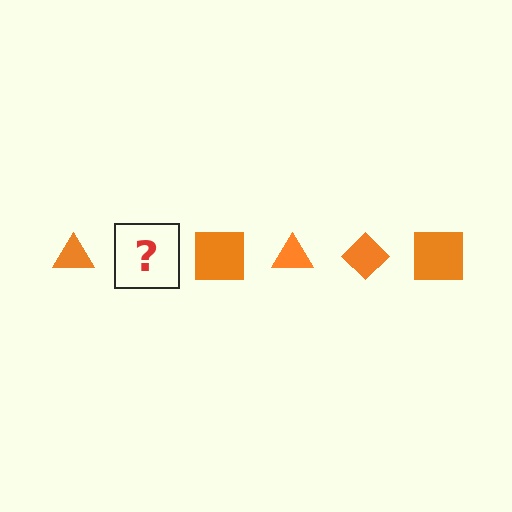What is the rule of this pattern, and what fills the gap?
The rule is that the pattern cycles through triangle, diamond, square shapes in orange. The gap should be filled with an orange diamond.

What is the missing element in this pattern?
The missing element is an orange diamond.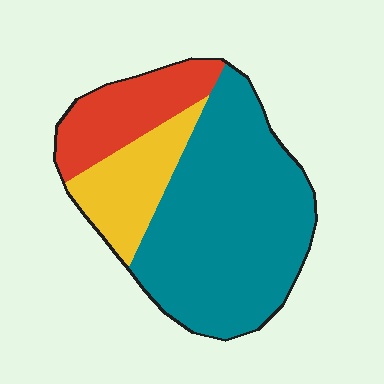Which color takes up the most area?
Teal, at roughly 60%.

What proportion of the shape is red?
Red takes up about one fifth (1/5) of the shape.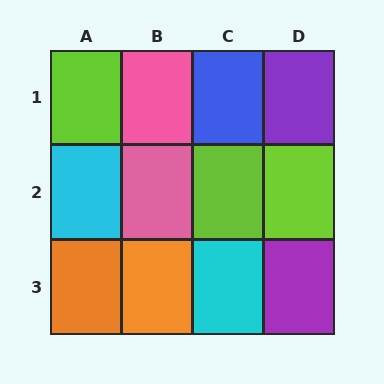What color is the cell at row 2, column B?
Pink.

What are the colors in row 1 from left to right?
Lime, pink, blue, purple.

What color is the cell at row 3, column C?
Cyan.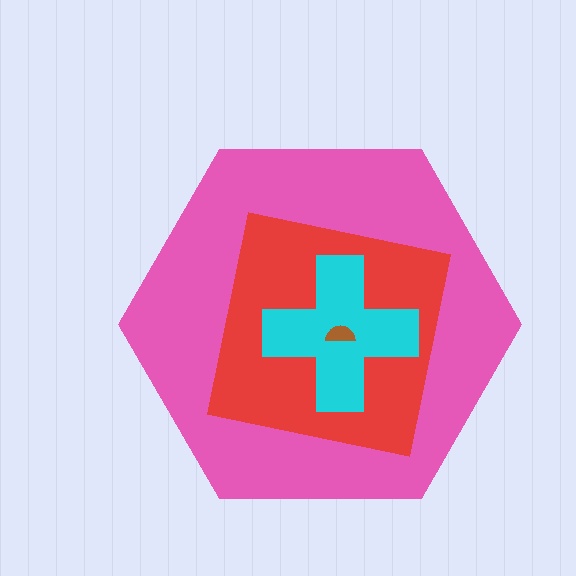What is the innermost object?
The brown semicircle.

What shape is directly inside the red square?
The cyan cross.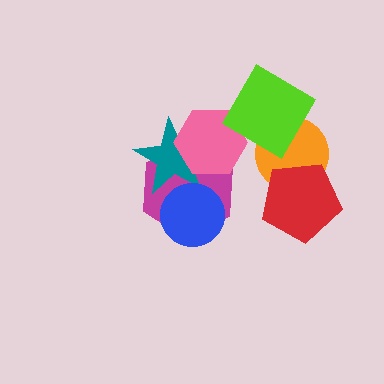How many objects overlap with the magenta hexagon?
3 objects overlap with the magenta hexagon.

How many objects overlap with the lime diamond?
2 objects overlap with the lime diamond.